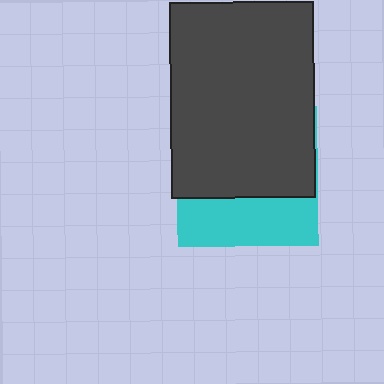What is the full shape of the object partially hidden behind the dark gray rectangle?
The partially hidden object is a cyan square.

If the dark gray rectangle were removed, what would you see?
You would see the complete cyan square.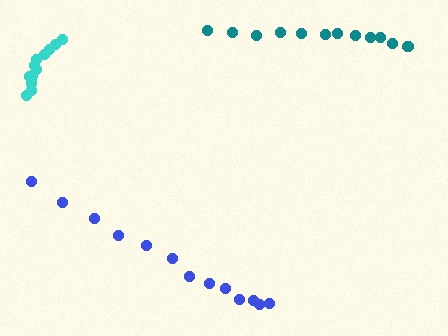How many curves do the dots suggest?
There are 3 distinct paths.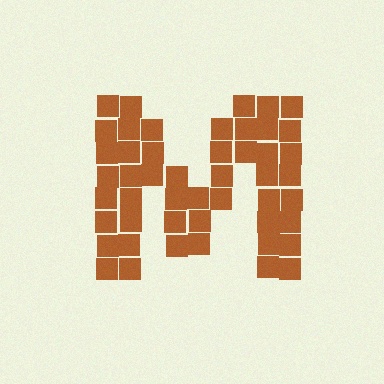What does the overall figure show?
The overall figure shows the letter M.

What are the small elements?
The small elements are squares.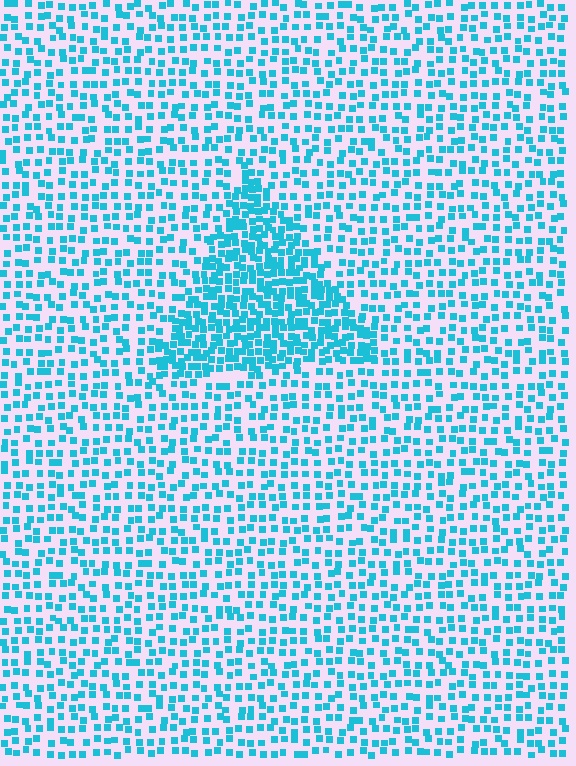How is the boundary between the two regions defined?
The boundary is defined by a change in element density (approximately 2.1x ratio). All elements are the same color, size, and shape.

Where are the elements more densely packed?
The elements are more densely packed inside the triangle boundary.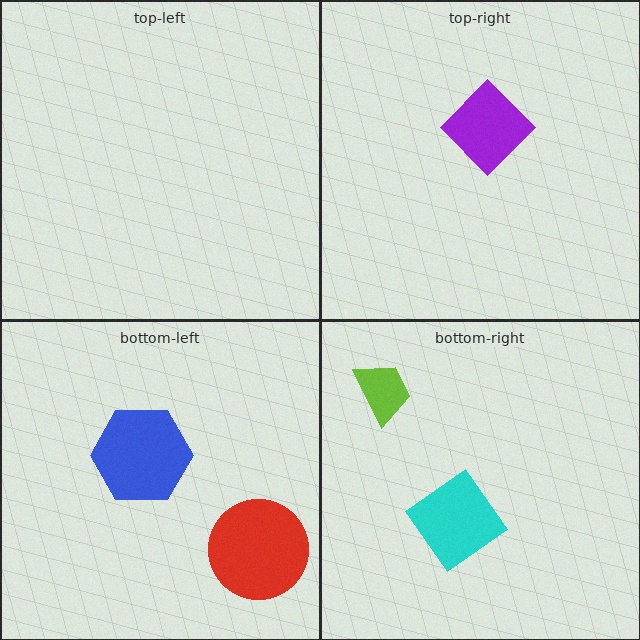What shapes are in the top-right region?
The purple diamond.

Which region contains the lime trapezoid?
The bottom-right region.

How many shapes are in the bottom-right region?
2.